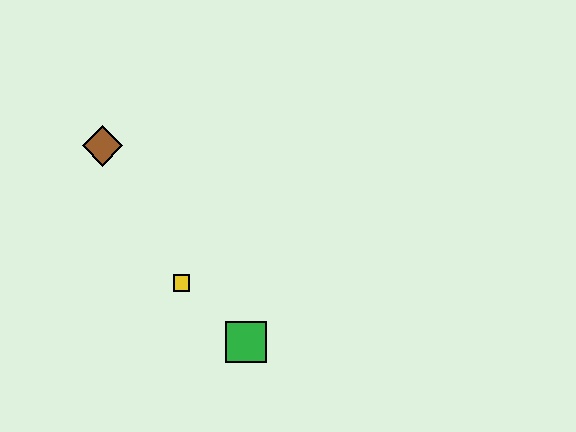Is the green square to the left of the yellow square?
No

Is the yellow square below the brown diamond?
Yes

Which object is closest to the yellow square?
The green square is closest to the yellow square.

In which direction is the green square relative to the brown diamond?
The green square is below the brown diamond.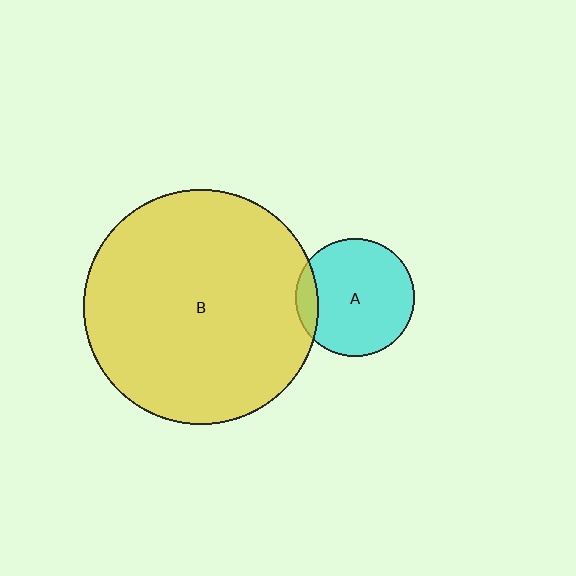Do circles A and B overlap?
Yes.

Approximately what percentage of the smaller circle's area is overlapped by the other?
Approximately 10%.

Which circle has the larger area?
Circle B (yellow).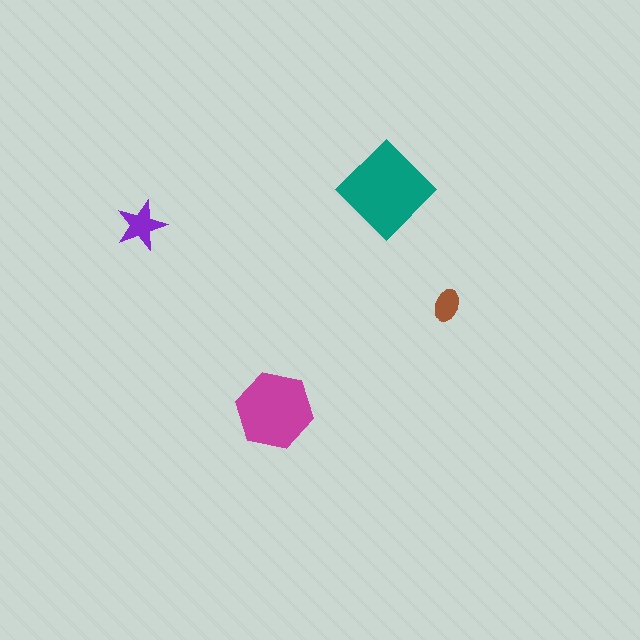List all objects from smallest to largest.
The brown ellipse, the purple star, the magenta hexagon, the teal diamond.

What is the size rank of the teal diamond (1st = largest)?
1st.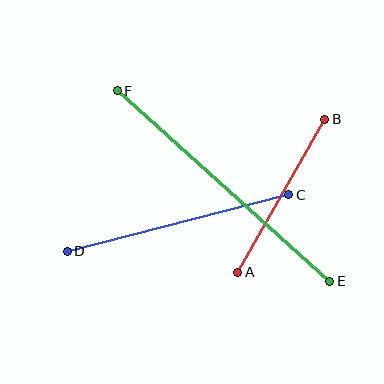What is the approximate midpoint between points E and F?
The midpoint is at approximately (224, 186) pixels.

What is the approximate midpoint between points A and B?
The midpoint is at approximately (281, 196) pixels.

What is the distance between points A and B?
The distance is approximately 176 pixels.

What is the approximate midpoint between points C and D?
The midpoint is at approximately (178, 223) pixels.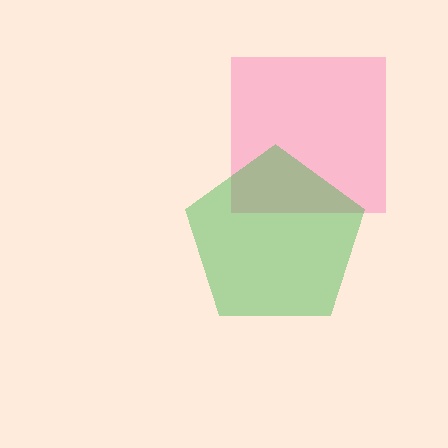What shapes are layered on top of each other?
The layered shapes are: a pink square, a green pentagon.